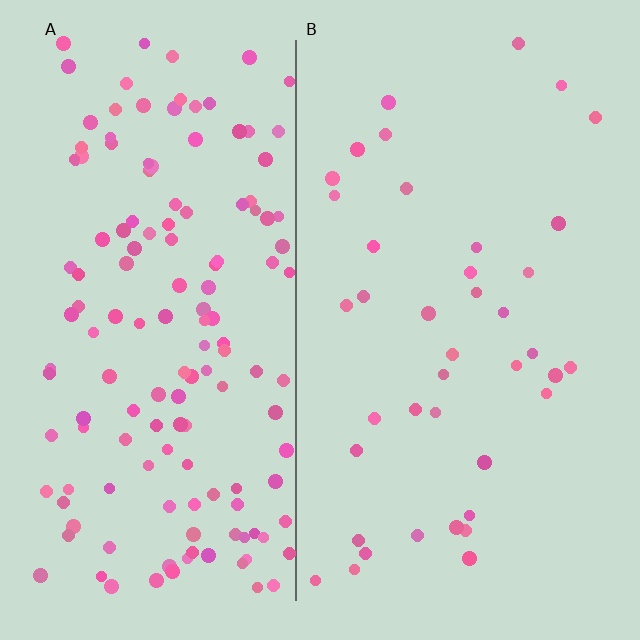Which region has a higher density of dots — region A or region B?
A (the left).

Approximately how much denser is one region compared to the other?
Approximately 3.6× — region A over region B.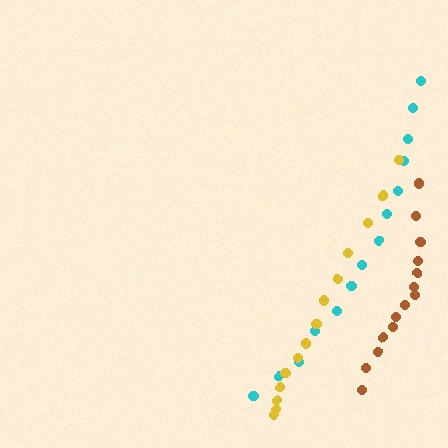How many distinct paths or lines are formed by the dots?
There are 3 distinct paths.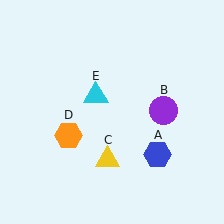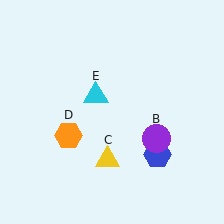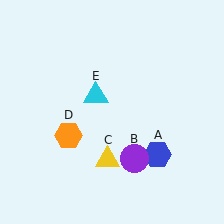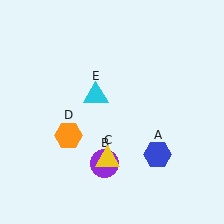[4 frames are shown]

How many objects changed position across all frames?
1 object changed position: purple circle (object B).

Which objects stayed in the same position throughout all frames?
Blue hexagon (object A) and yellow triangle (object C) and orange hexagon (object D) and cyan triangle (object E) remained stationary.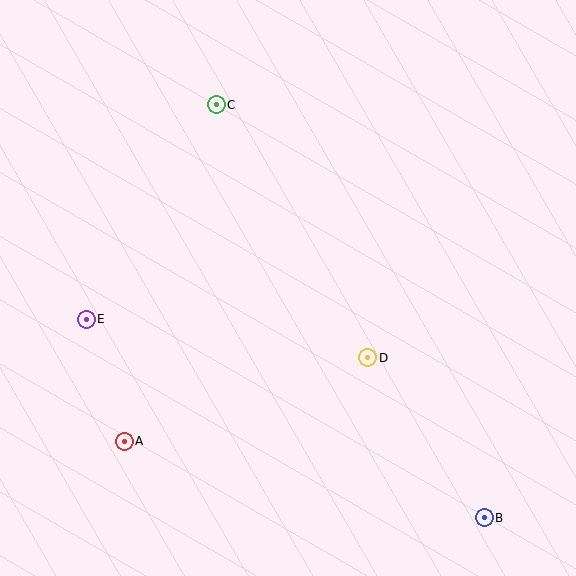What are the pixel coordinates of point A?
Point A is at (124, 441).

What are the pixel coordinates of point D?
Point D is at (368, 358).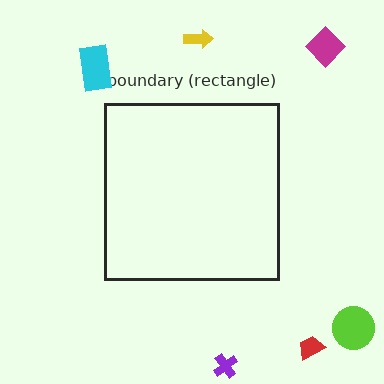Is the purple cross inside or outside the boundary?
Outside.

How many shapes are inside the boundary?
0 inside, 6 outside.